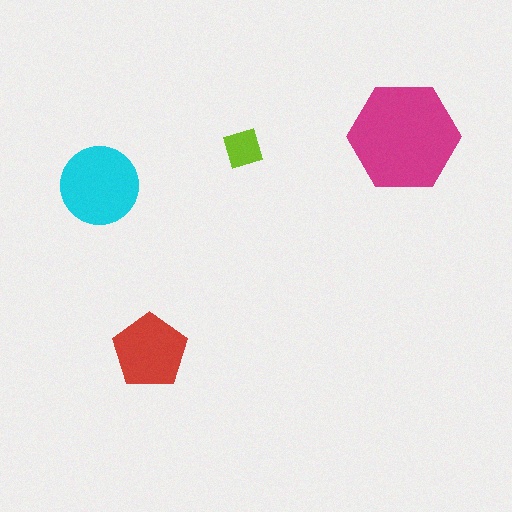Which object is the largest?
The magenta hexagon.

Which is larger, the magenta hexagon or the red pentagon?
The magenta hexagon.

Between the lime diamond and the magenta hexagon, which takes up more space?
The magenta hexagon.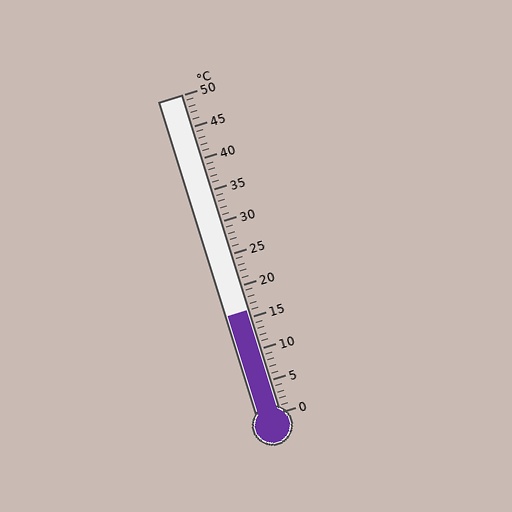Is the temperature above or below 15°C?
The temperature is above 15°C.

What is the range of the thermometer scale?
The thermometer scale ranges from 0°C to 50°C.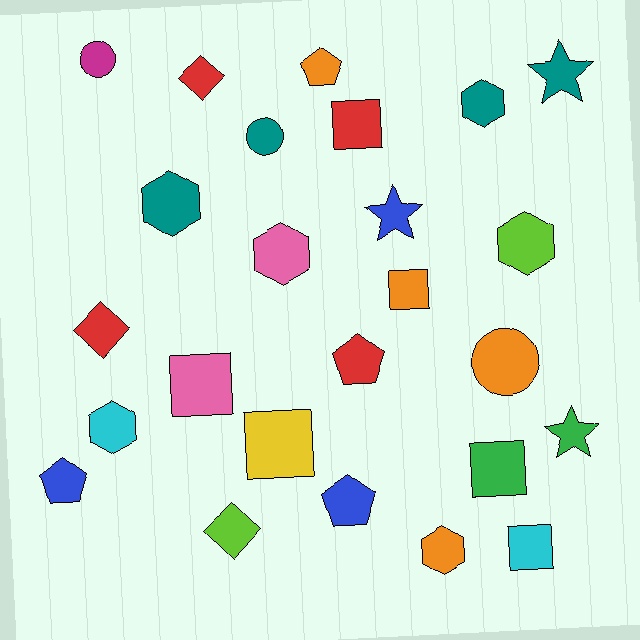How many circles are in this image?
There are 3 circles.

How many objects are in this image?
There are 25 objects.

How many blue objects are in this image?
There are 3 blue objects.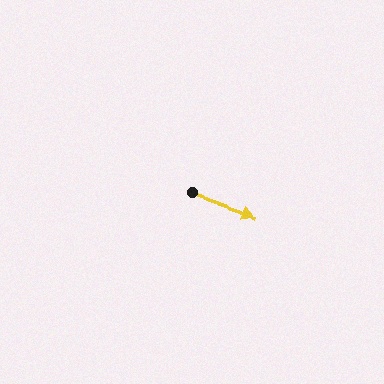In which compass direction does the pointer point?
East.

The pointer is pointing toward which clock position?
Roughly 4 o'clock.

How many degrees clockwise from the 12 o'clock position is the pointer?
Approximately 110 degrees.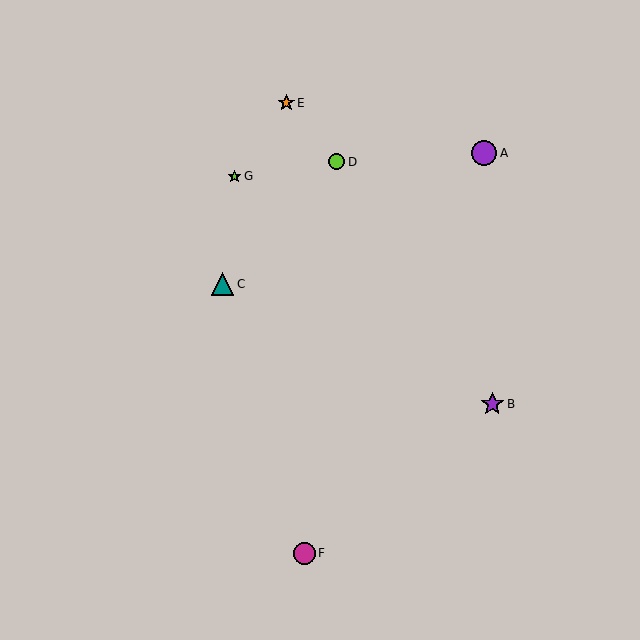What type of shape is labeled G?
Shape G is a lime star.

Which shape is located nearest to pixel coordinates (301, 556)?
The magenta circle (labeled F) at (305, 553) is nearest to that location.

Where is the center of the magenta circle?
The center of the magenta circle is at (305, 553).